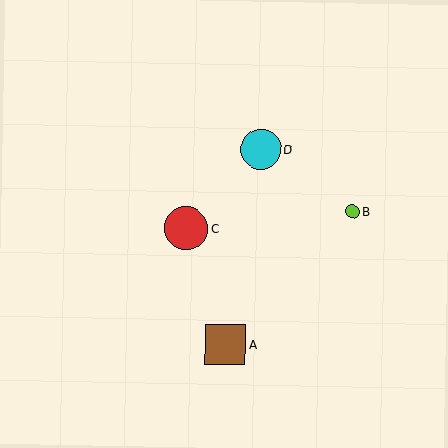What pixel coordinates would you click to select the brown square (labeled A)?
Click at (225, 344) to select the brown square A.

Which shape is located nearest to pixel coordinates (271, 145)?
The cyan circle (labeled D) at (261, 149) is nearest to that location.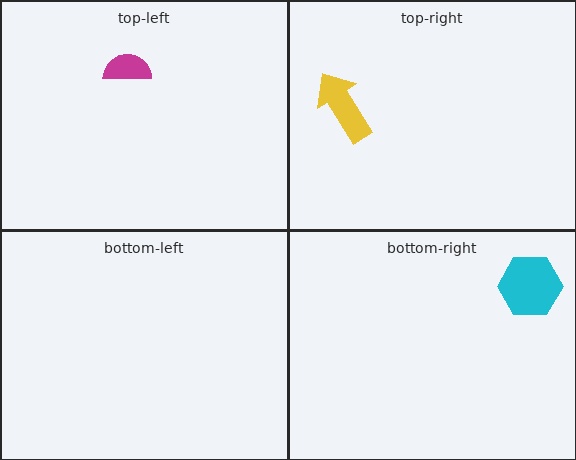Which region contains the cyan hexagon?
The bottom-right region.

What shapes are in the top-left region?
The magenta semicircle.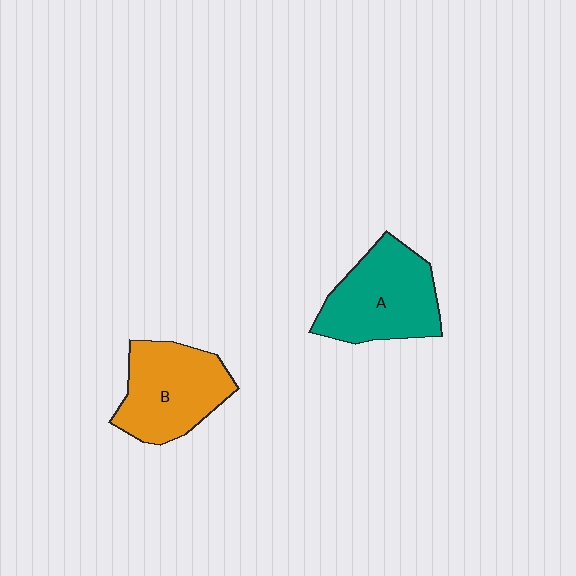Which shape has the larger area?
Shape A (teal).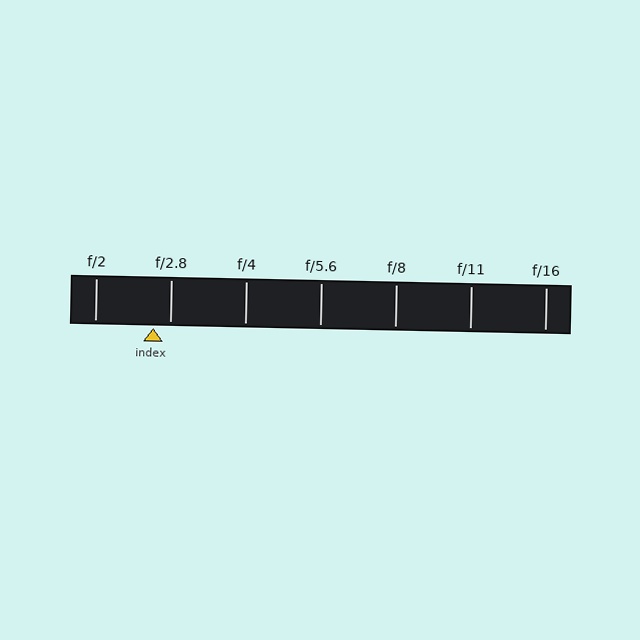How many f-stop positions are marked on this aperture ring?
There are 7 f-stop positions marked.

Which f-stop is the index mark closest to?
The index mark is closest to f/2.8.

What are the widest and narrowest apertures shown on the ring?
The widest aperture shown is f/2 and the narrowest is f/16.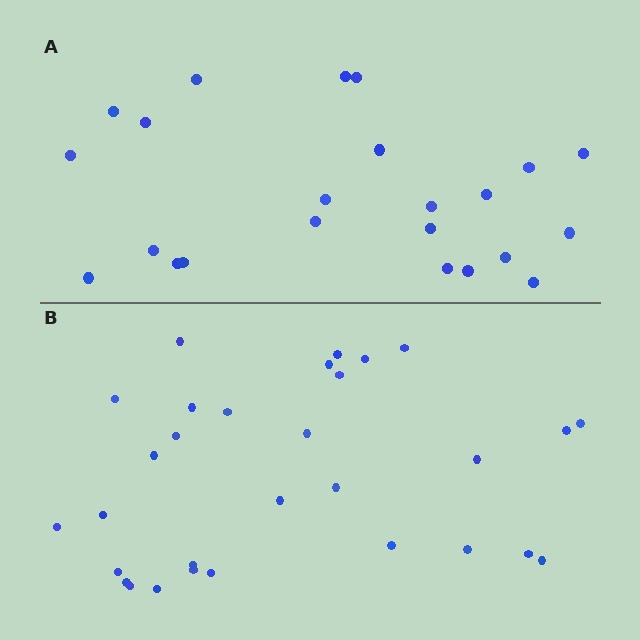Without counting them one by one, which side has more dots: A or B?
Region B (the bottom region) has more dots.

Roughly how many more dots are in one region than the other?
Region B has roughly 8 or so more dots than region A.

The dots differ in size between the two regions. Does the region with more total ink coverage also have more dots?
No. Region A has more total ink coverage because its dots are larger, but region B actually contains more individual dots. Total area can be misleading — the number of items is what matters here.